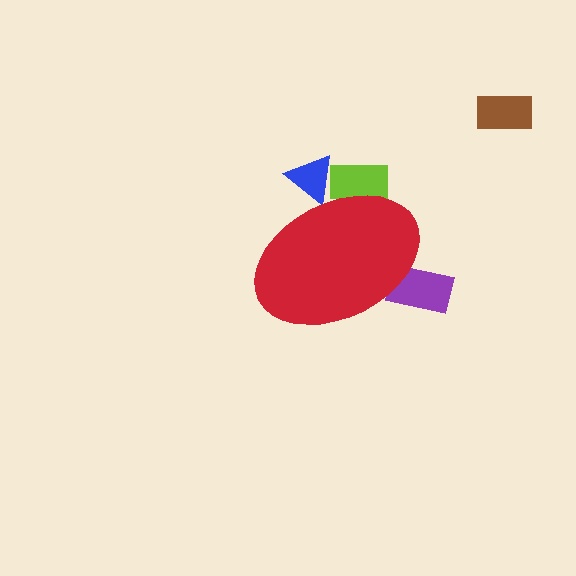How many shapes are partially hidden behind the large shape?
3 shapes are partially hidden.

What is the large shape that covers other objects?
A red ellipse.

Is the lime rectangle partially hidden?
Yes, the lime rectangle is partially hidden behind the red ellipse.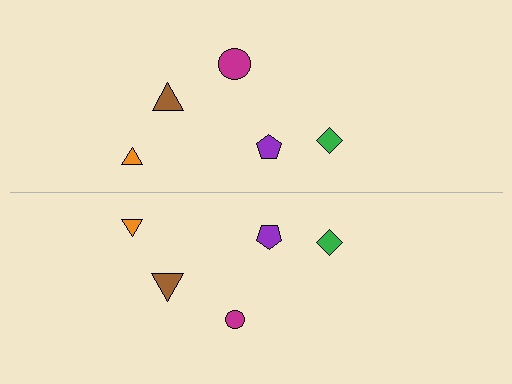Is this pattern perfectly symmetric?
No, the pattern is not perfectly symmetric. The magenta circle on the bottom side has a different size than its mirror counterpart.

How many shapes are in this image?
There are 10 shapes in this image.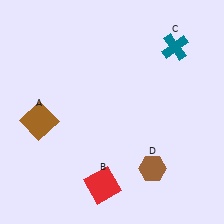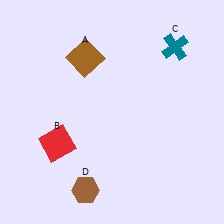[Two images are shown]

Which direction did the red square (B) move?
The red square (B) moved left.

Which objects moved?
The objects that moved are: the brown square (A), the red square (B), the brown hexagon (D).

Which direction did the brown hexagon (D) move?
The brown hexagon (D) moved left.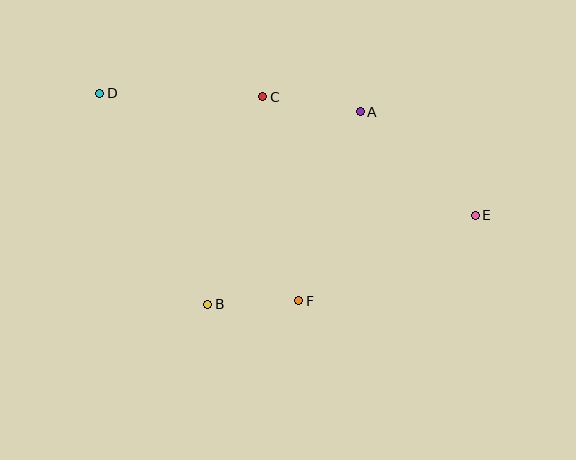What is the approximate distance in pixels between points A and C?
The distance between A and C is approximately 99 pixels.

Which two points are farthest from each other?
Points D and E are farthest from each other.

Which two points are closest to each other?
Points B and F are closest to each other.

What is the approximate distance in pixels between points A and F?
The distance between A and F is approximately 199 pixels.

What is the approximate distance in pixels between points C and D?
The distance between C and D is approximately 163 pixels.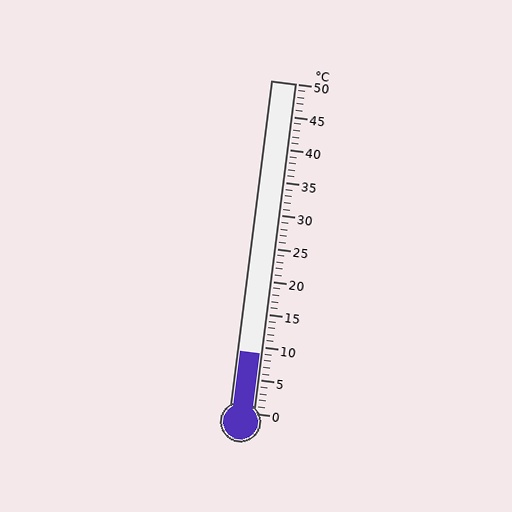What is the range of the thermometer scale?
The thermometer scale ranges from 0°C to 50°C.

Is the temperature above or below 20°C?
The temperature is below 20°C.